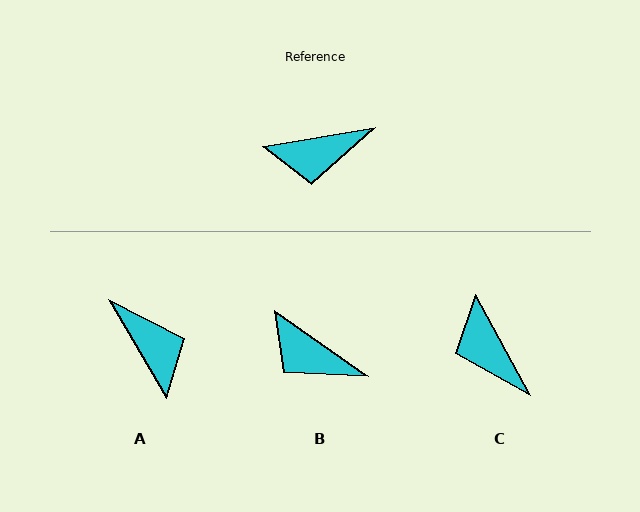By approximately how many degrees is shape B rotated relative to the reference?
Approximately 45 degrees clockwise.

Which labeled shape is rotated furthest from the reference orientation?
A, about 111 degrees away.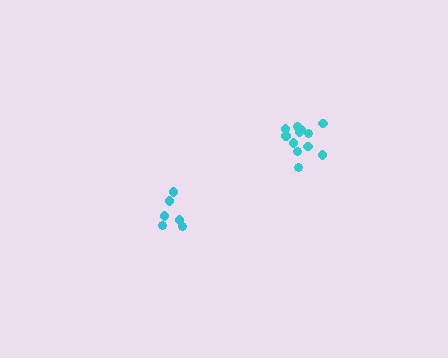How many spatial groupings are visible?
There are 2 spatial groupings.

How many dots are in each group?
Group 1: 12 dots, Group 2: 6 dots (18 total).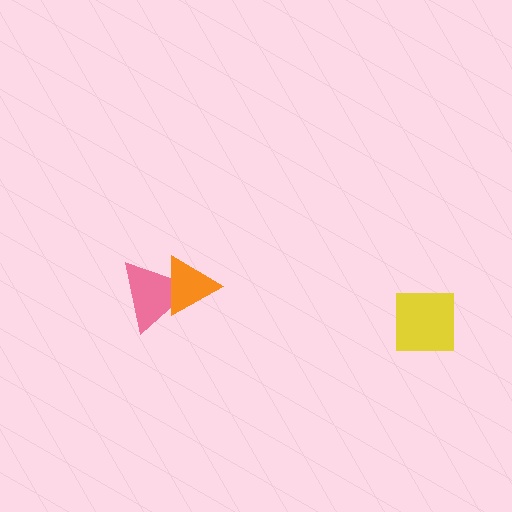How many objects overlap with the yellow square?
0 objects overlap with the yellow square.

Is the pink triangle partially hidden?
Yes, it is partially covered by another shape.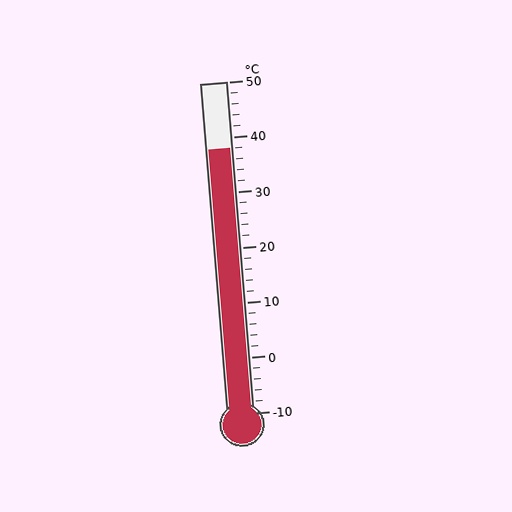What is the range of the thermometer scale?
The thermometer scale ranges from -10°C to 50°C.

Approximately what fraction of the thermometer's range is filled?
The thermometer is filled to approximately 80% of its range.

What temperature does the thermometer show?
The thermometer shows approximately 38°C.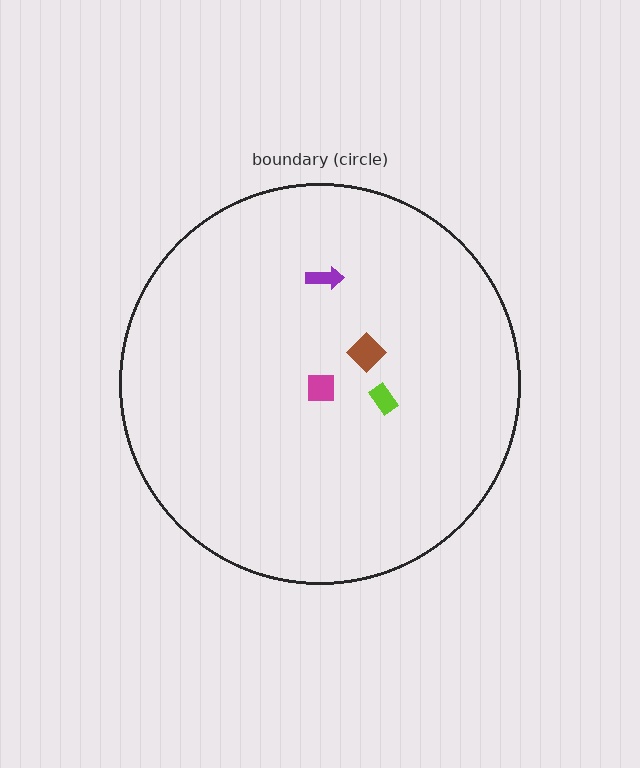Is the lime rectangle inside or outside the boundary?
Inside.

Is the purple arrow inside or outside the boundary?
Inside.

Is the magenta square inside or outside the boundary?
Inside.